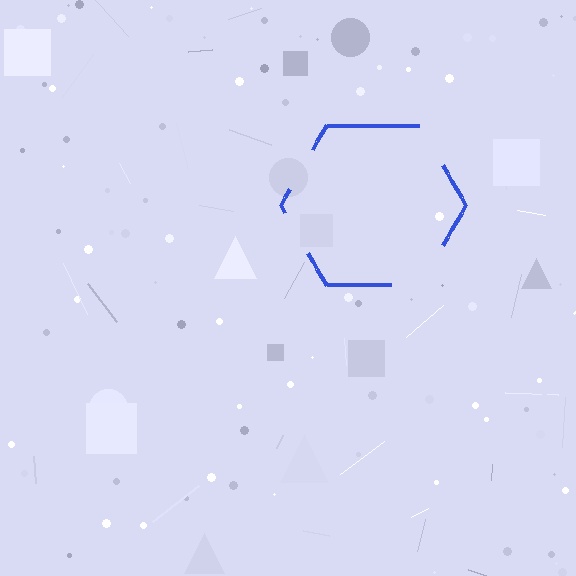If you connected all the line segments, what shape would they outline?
They would outline a hexagon.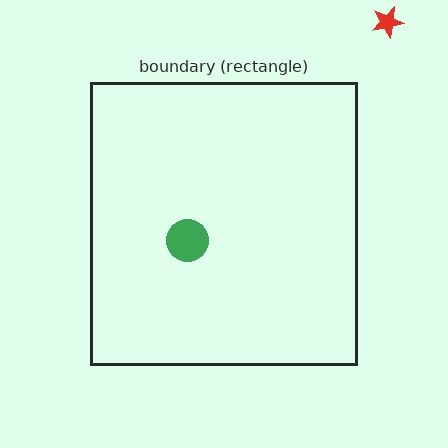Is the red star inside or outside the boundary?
Outside.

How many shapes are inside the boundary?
1 inside, 1 outside.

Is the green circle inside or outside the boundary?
Inside.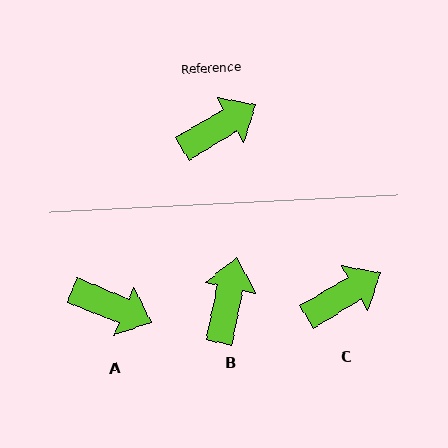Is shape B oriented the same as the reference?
No, it is off by about 47 degrees.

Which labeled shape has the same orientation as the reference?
C.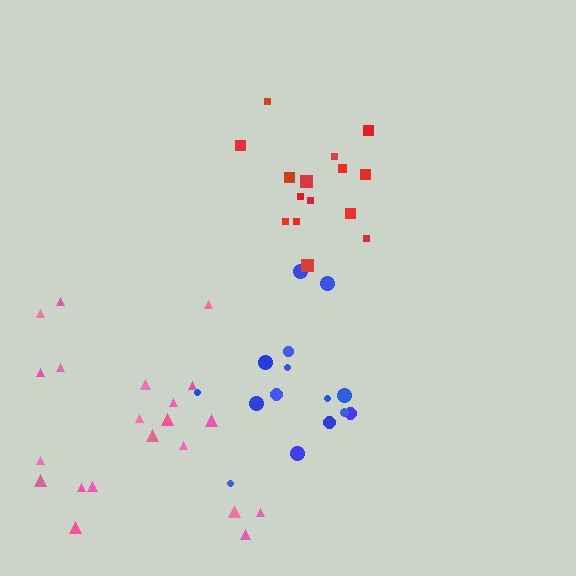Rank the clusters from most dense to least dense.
red, blue, pink.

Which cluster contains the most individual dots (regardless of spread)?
Pink (21).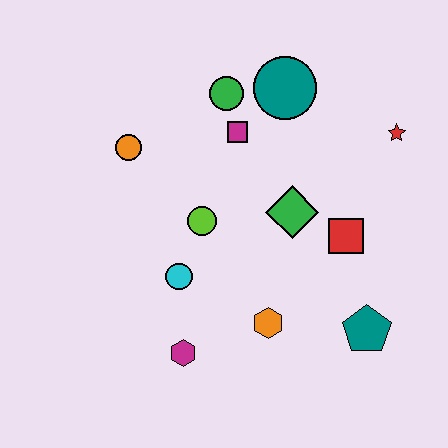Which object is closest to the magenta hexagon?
The cyan circle is closest to the magenta hexagon.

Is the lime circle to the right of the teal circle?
No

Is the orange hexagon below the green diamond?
Yes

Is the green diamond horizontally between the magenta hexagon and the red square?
Yes